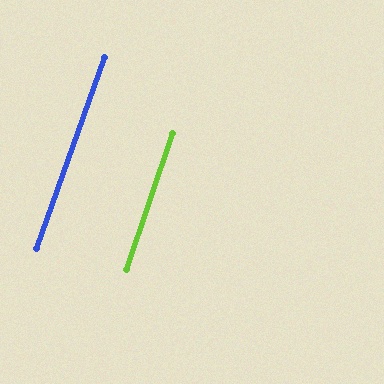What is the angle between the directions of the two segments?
Approximately 1 degree.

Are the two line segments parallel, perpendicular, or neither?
Parallel — their directions differ by only 0.8°.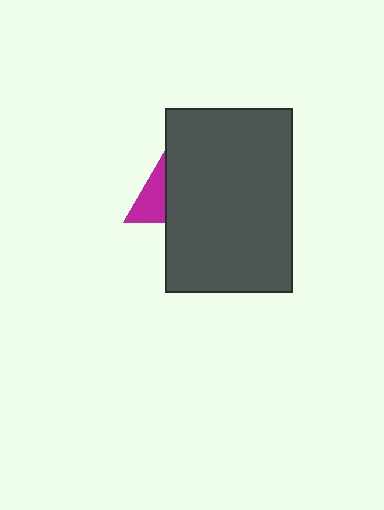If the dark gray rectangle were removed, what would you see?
You would see the complete magenta triangle.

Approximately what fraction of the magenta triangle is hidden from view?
Roughly 69% of the magenta triangle is hidden behind the dark gray rectangle.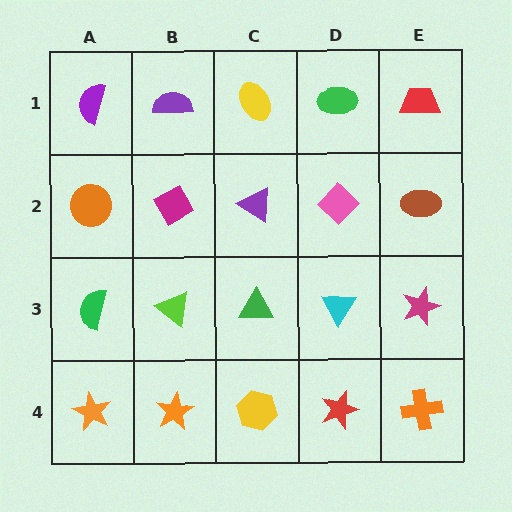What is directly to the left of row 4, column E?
A red star.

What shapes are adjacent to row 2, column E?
A red trapezoid (row 1, column E), a magenta star (row 3, column E), a pink diamond (row 2, column D).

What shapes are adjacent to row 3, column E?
A brown ellipse (row 2, column E), an orange cross (row 4, column E), a cyan triangle (row 3, column D).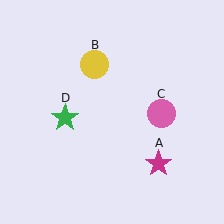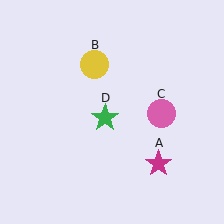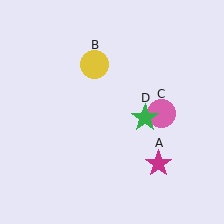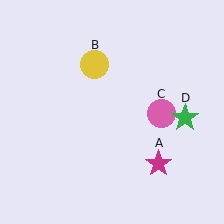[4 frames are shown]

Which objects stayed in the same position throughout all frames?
Magenta star (object A) and yellow circle (object B) and pink circle (object C) remained stationary.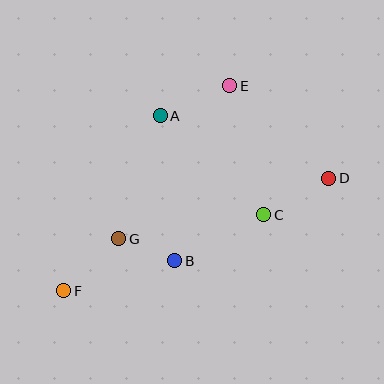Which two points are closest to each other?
Points B and G are closest to each other.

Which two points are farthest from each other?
Points D and F are farthest from each other.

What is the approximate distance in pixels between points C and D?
The distance between C and D is approximately 75 pixels.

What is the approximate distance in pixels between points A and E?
The distance between A and E is approximately 76 pixels.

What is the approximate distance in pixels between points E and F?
The distance between E and F is approximately 264 pixels.